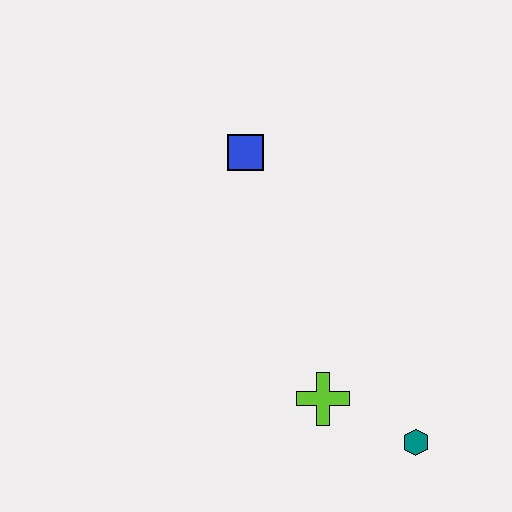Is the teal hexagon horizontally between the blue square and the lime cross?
No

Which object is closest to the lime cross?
The teal hexagon is closest to the lime cross.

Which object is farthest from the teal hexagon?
The blue square is farthest from the teal hexagon.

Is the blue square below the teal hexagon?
No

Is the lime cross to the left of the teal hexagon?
Yes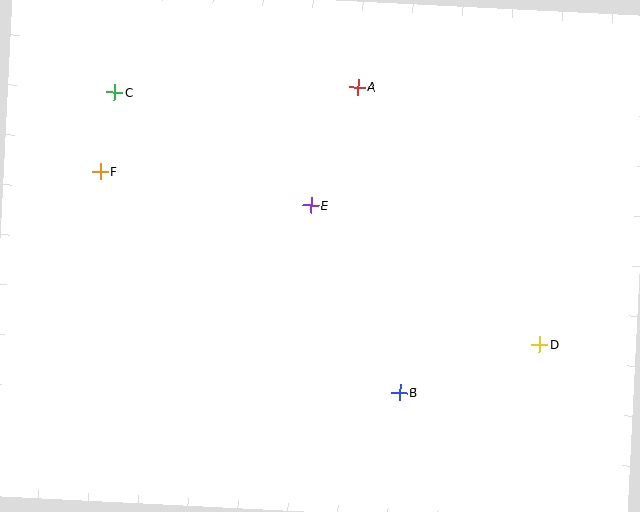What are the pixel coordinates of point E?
Point E is at (311, 205).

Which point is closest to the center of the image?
Point E at (311, 205) is closest to the center.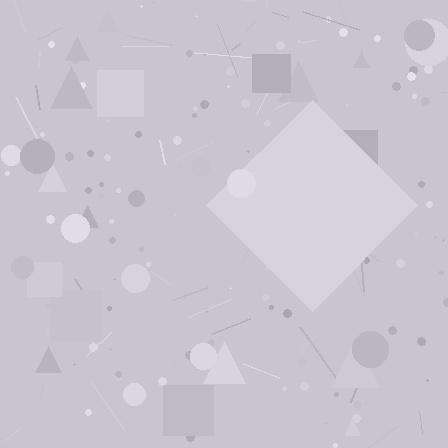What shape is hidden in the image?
A diamond is hidden in the image.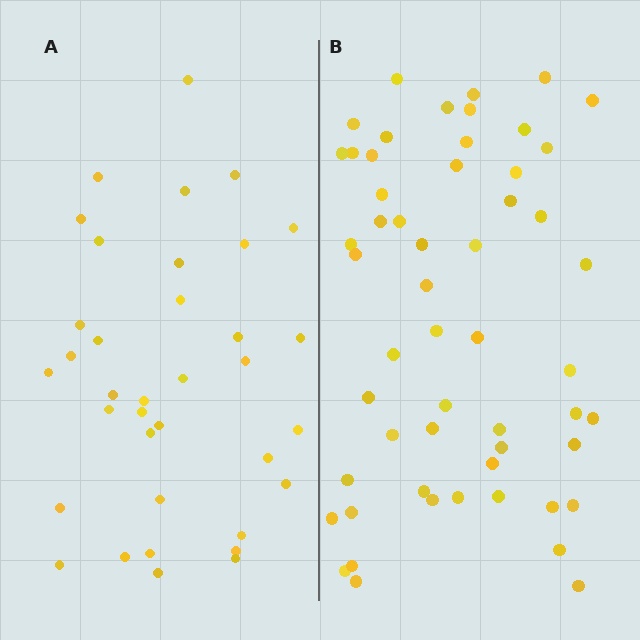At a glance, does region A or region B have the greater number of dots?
Region B (the right region) has more dots.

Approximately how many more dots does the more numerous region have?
Region B has approximately 20 more dots than region A.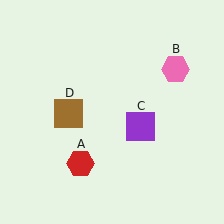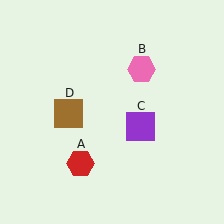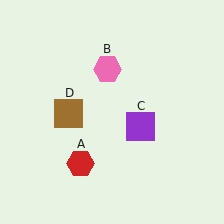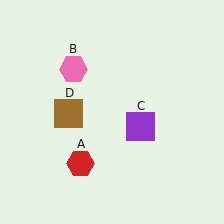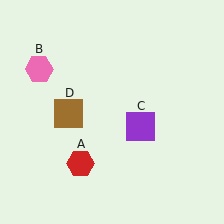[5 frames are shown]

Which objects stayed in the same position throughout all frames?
Red hexagon (object A) and purple square (object C) and brown square (object D) remained stationary.